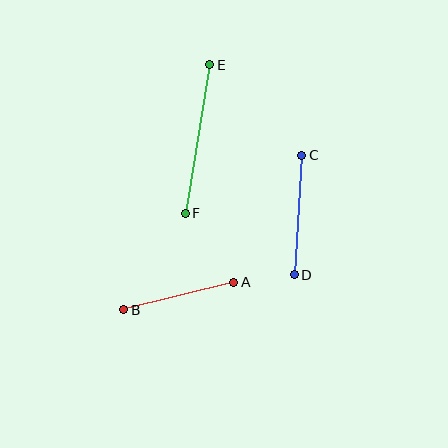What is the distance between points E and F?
The distance is approximately 150 pixels.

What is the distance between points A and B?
The distance is approximately 113 pixels.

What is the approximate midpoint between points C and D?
The midpoint is at approximately (298, 215) pixels.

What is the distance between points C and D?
The distance is approximately 119 pixels.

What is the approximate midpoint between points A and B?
The midpoint is at approximately (179, 296) pixels.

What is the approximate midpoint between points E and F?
The midpoint is at approximately (198, 139) pixels.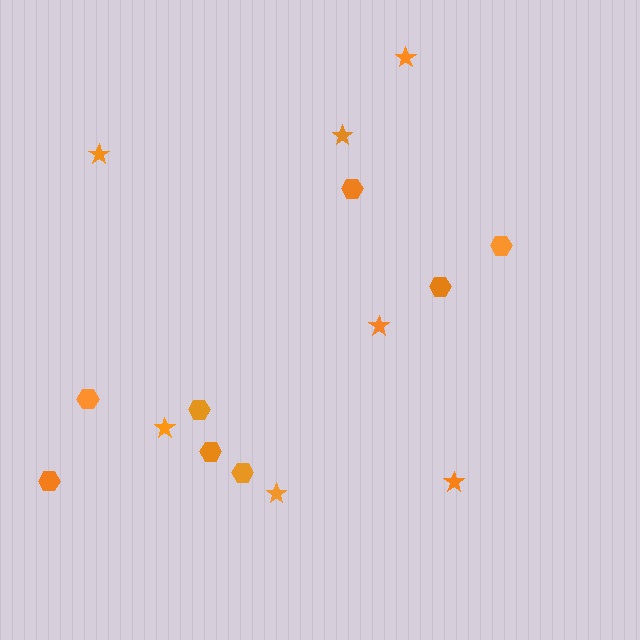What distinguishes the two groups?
There are 2 groups: one group of hexagons (8) and one group of stars (7).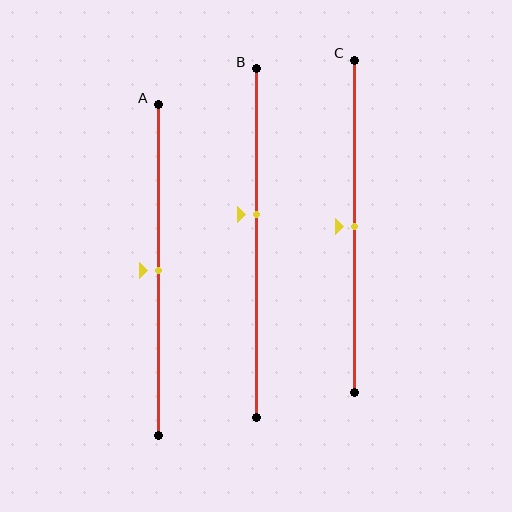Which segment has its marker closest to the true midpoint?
Segment A has its marker closest to the true midpoint.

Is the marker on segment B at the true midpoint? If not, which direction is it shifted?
No, the marker on segment B is shifted upward by about 8% of the segment length.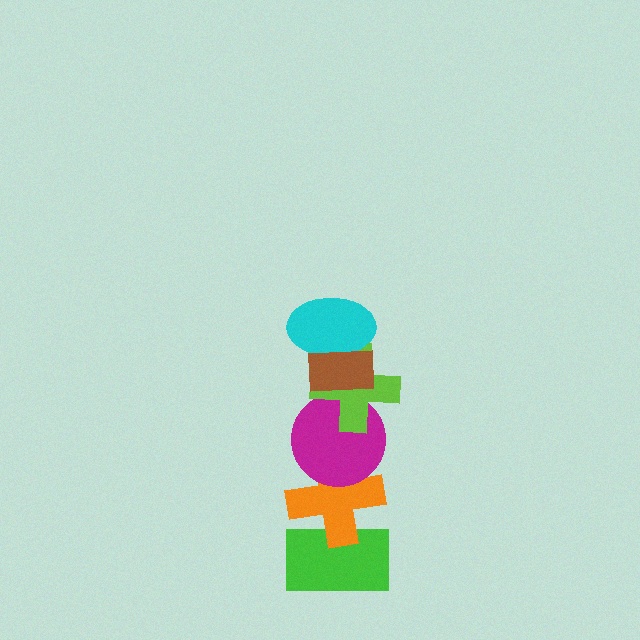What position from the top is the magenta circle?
The magenta circle is 4th from the top.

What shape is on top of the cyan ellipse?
The brown rectangle is on top of the cyan ellipse.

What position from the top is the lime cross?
The lime cross is 3rd from the top.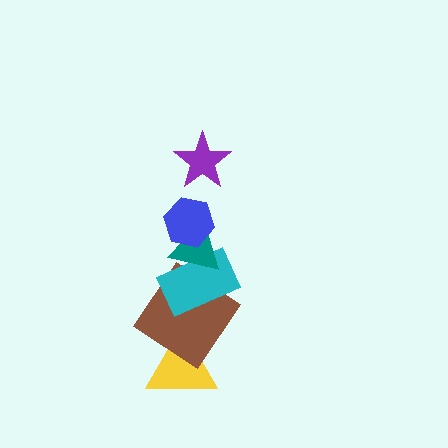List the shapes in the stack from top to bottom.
From top to bottom: the purple star, the blue hexagon, the teal triangle, the cyan rectangle, the brown diamond, the yellow triangle.